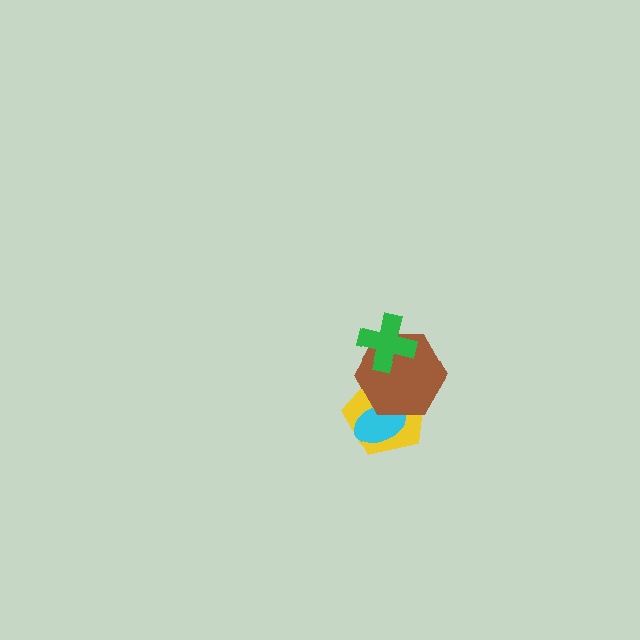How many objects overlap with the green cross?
1 object overlaps with the green cross.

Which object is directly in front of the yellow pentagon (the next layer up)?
The cyan ellipse is directly in front of the yellow pentagon.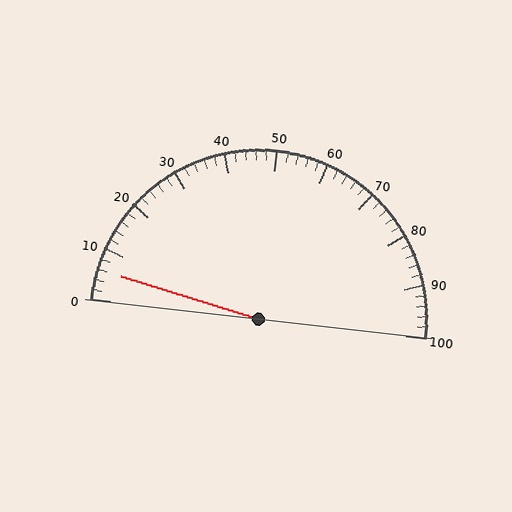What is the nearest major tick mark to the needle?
The nearest major tick mark is 10.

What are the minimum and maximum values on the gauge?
The gauge ranges from 0 to 100.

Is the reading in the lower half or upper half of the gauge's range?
The reading is in the lower half of the range (0 to 100).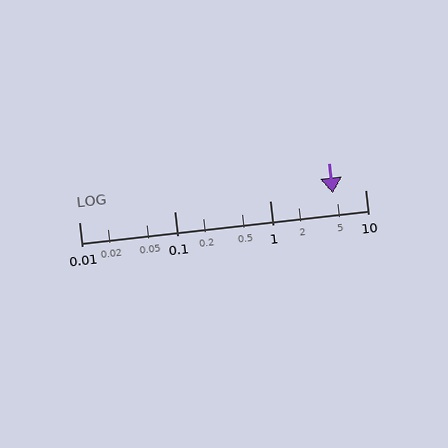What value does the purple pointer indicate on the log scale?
The pointer indicates approximately 4.6.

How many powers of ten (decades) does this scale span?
The scale spans 3 decades, from 0.01 to 10.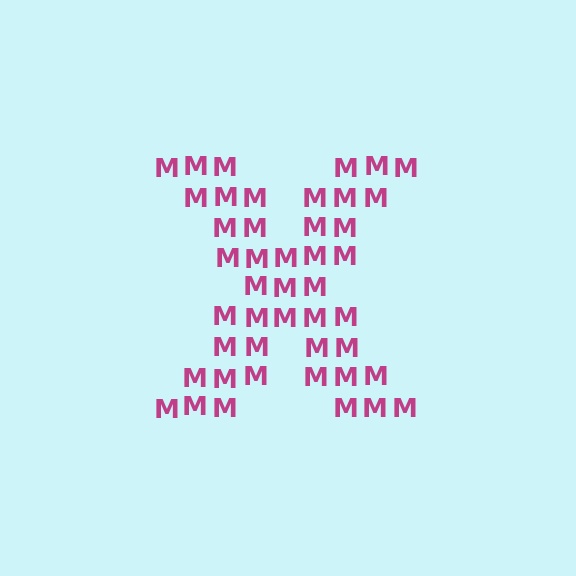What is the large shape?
The large shape is the letter X.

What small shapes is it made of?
It is made of small letter M's.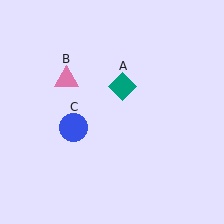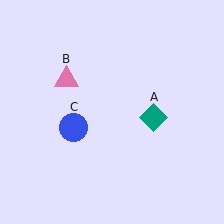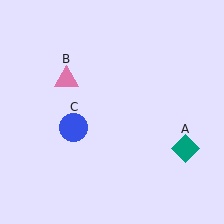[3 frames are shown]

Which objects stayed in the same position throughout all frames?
Pink triangle (object B) and blue circle (object C) remained stationary.